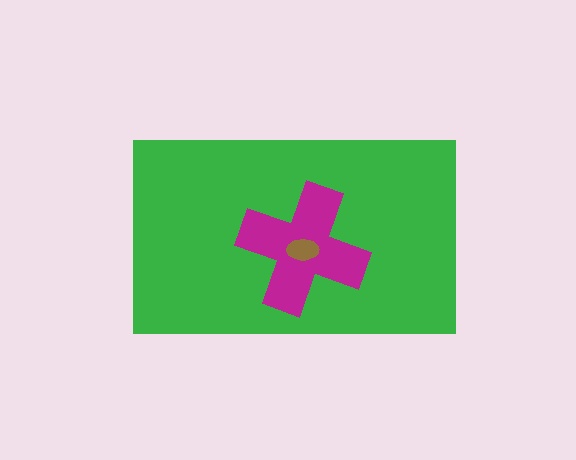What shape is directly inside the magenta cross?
The brown ellipse.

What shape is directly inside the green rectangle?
The magenta cross.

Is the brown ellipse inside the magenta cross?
Yes.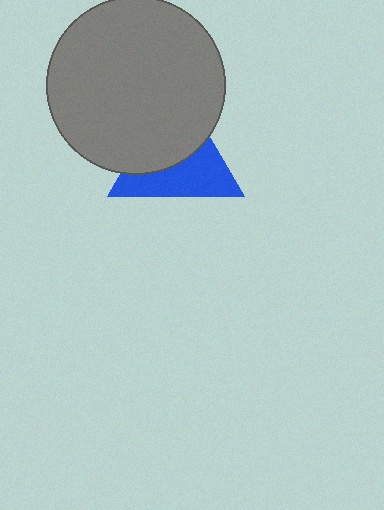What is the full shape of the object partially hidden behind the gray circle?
The partially hidden object is a blue triangle.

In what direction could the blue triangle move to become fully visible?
The blue triangle could move down. That would shift it out from behind the gray circle entirely.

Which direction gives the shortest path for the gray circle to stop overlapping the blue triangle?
Moving up gives the shortest separation.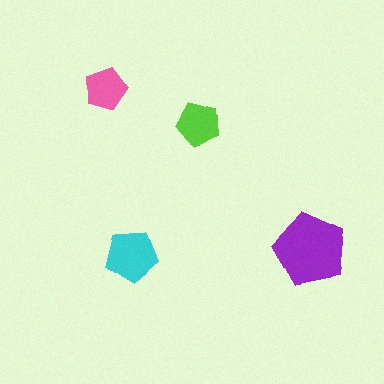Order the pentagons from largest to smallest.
the purple one, the cyan one, the lime one, the pink one.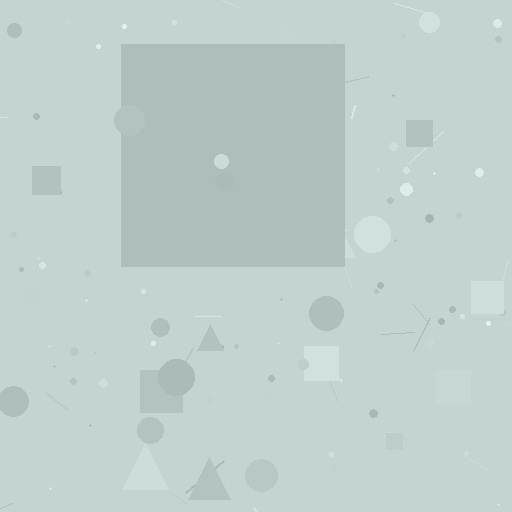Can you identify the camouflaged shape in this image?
The camouflaged shape is a square.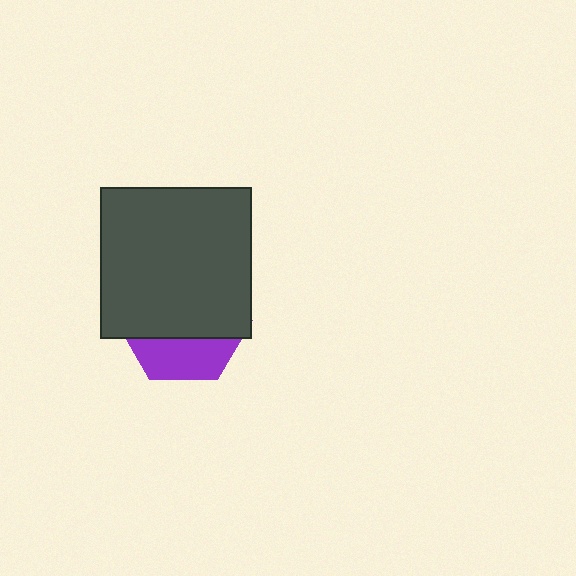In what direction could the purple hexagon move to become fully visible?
The purple hexagon could move down. That would shift it out from behind the dark gray square entirely.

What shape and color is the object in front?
The object in front is a dark gray square.